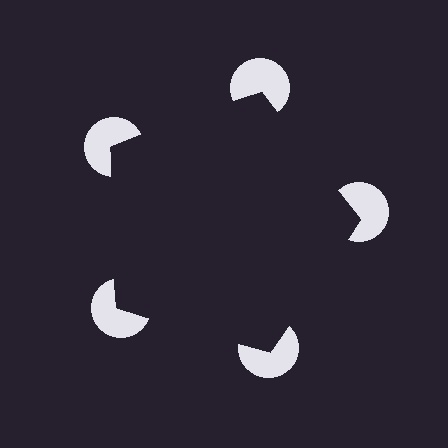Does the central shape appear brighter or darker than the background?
It typically appears slightly darker than the background, even though no actual brightness change is drawn.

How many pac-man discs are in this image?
There are 5 — one at each vertex of the illusory pentagon.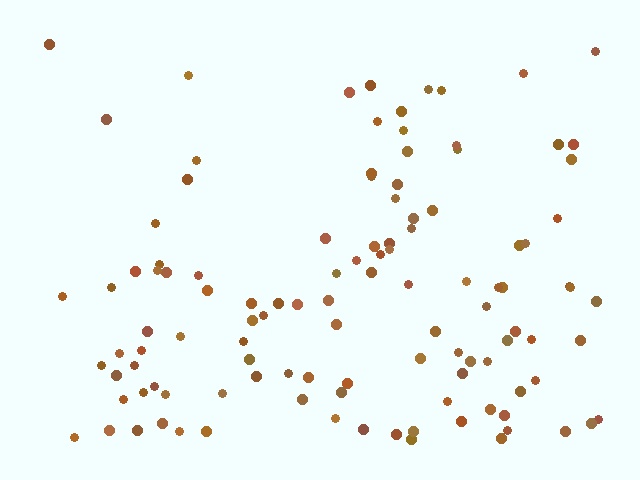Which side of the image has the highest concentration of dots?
The bottom.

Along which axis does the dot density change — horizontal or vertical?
Vertical.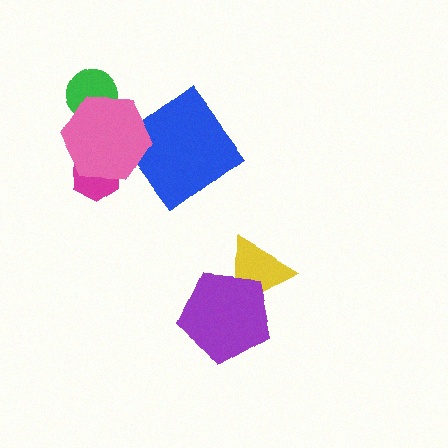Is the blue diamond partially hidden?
Yes, it is partially covered by another shape.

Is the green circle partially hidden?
Yes, it is partially covered by another shape.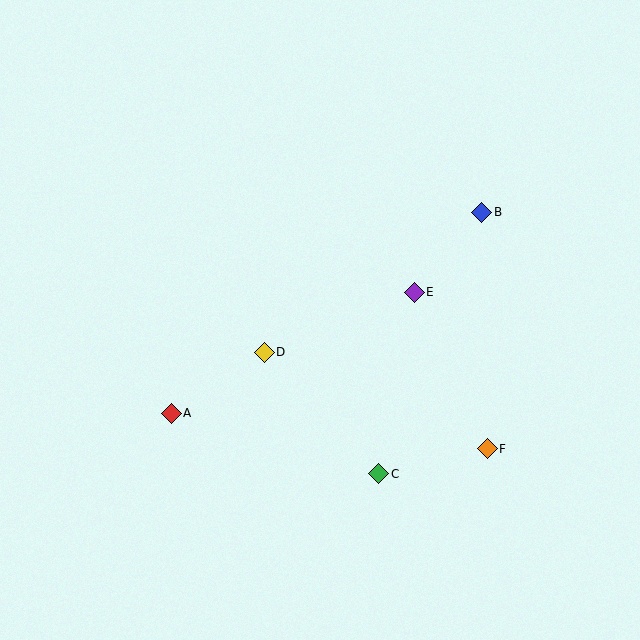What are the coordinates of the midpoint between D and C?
The midpoint between D and C is at (321, 413).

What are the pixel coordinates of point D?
Point D is at (264, 352).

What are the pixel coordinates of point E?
Point E is at (414, 292).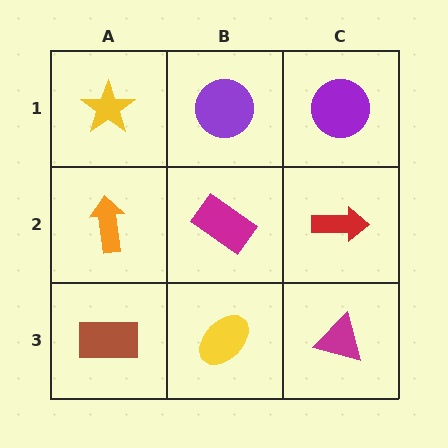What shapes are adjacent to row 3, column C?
A red arrow (row 2, column C), a yellow ellipse (row 3, column B).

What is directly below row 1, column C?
A red arrow.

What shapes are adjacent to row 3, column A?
An orange arrow (row 2, column A), a yellow ellipse (row 3, column B).